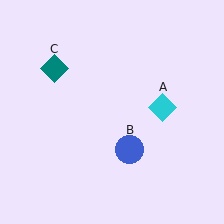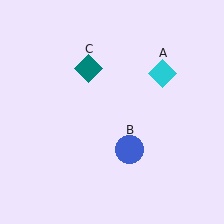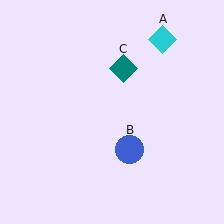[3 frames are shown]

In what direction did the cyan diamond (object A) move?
The cyan diamond (object A) moved up.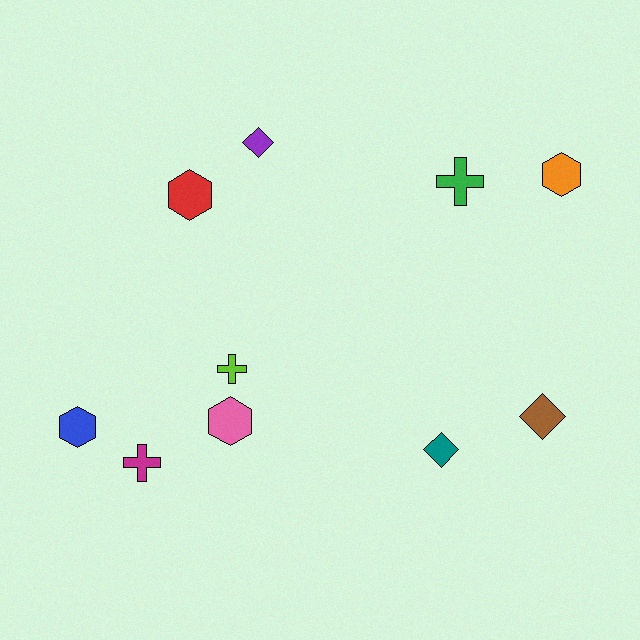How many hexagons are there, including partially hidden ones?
There are 4 hexagons.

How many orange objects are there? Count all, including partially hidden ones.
There is 1 orange object.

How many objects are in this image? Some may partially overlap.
There are 10 objects.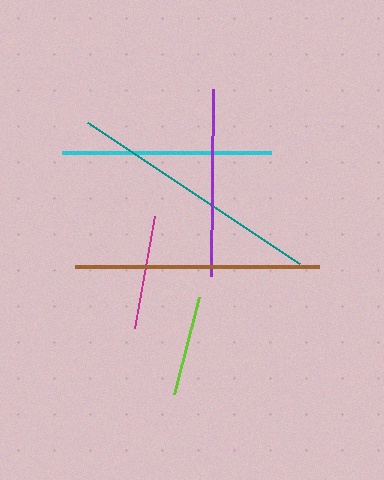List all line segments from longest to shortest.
From longest to shortest: teal, brown, cyan, purple, magenta, lime.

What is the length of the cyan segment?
The cyan segment is approximately 209 pixels long.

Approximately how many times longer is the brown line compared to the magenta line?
The brown line is approximately 2.1 times the length of the magenta line.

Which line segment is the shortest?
The lime line is the shortest at approximately 100 pixels.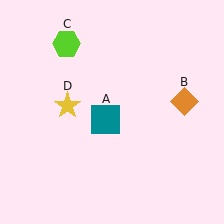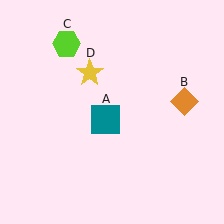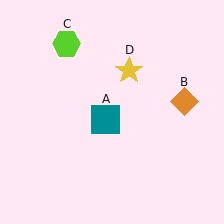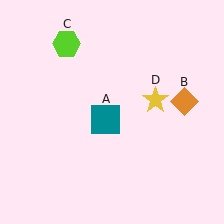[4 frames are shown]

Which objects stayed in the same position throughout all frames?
Teal square (object A) and orange diamond (object B) and lime hexagon (object C) remained stationary.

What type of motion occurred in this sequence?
The yellow star (object D) rotated clockwise around the center of the scene.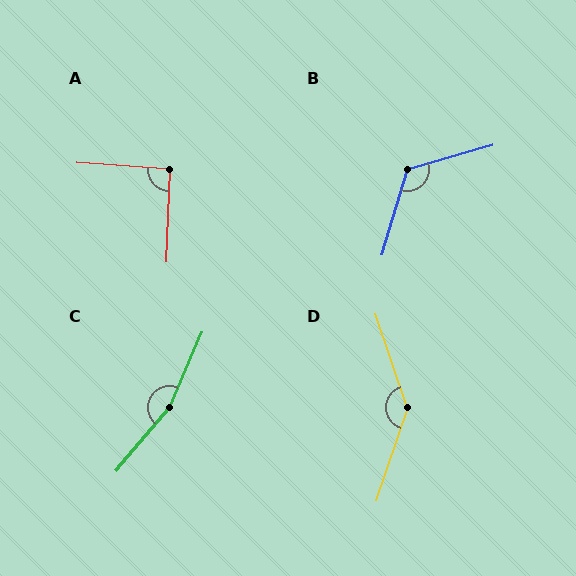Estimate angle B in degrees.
Approximately 123 degrees.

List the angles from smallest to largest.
A (92°), B (123°), D (143°), C (163°).